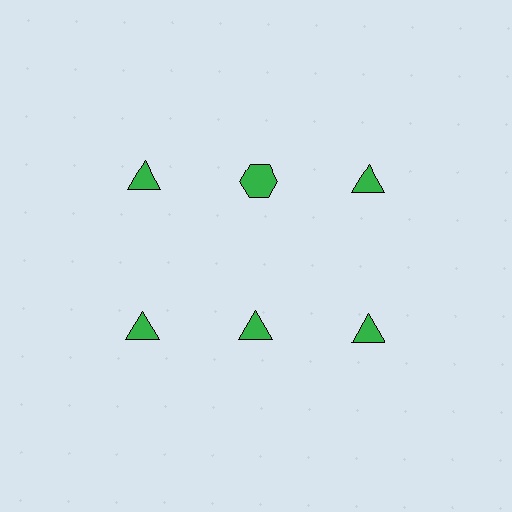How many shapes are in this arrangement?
There are 6 shapes arranged in a grid pattern.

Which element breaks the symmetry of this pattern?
The green hexagon in the top row, second from left column breaks the symmetry. All other shapes are green triangles.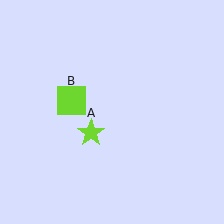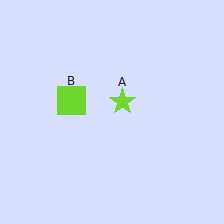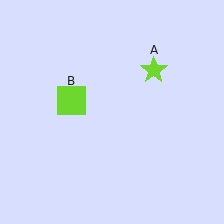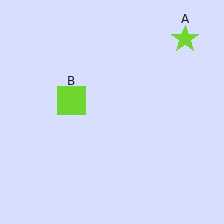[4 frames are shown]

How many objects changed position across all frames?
1 object changed position: lime star (object A).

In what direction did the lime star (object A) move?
The lime star (object A) moved up and to the right.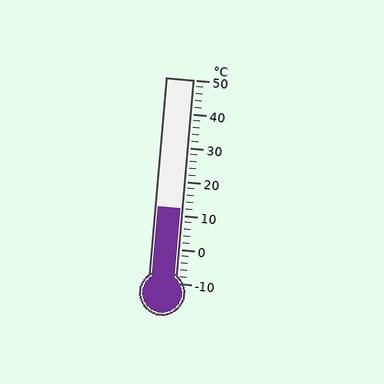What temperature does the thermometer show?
The thermometer shows approximately 12°C.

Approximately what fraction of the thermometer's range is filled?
The thermometer is filled to approximately 35% of its range.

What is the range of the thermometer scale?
The thermometer scale ranges from -10°C to 50°C.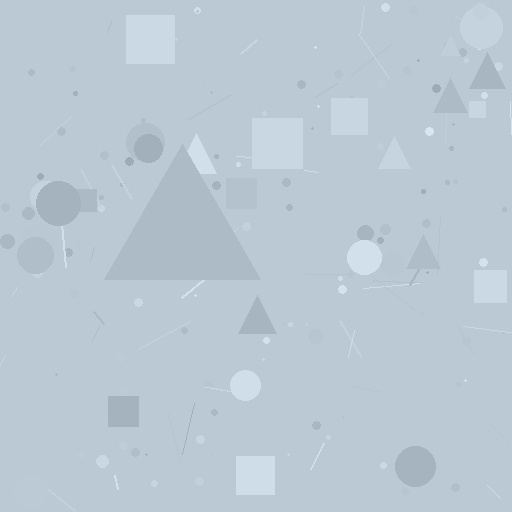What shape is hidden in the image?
A triangle is hidden in the image.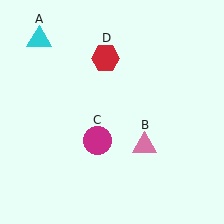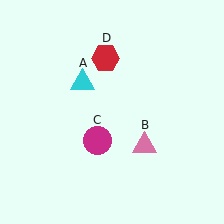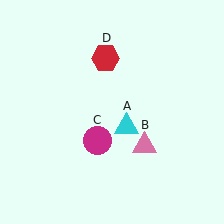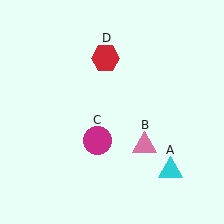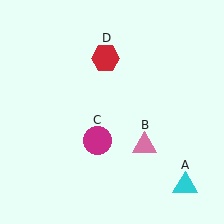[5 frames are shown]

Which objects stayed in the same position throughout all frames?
Pink triangle (object B) and magenta circle (object C) and red hexagon (object D) remained stationary.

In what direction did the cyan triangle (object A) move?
The cyan triangle (object A) moved down and to the right.